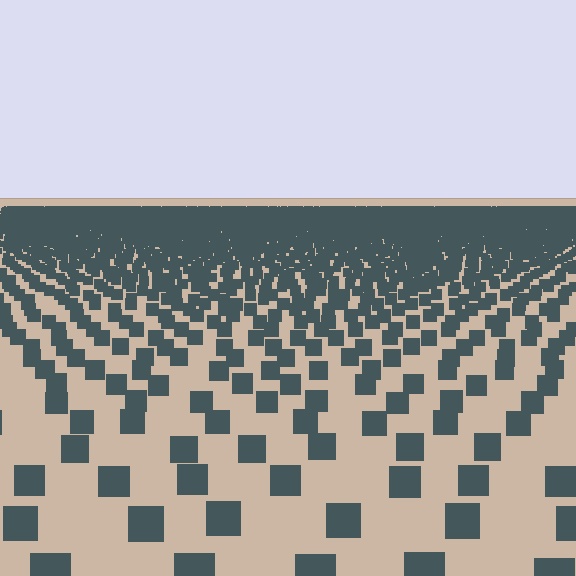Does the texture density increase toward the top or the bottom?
Density increases toward the top.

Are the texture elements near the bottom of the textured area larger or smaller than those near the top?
Larger. Near the bottom, elements are closer to the viewer and appear at a bigger on-screen size.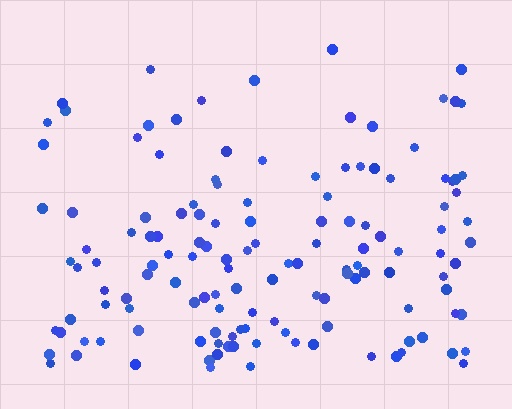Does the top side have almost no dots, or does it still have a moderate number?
Still a moderate number, just noticeably fewer than the bottom.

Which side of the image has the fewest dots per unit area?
The top.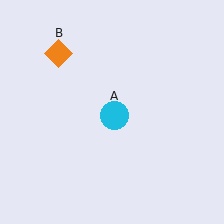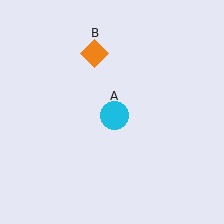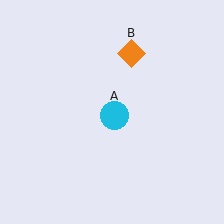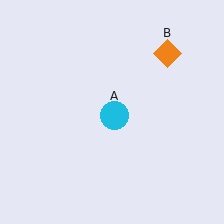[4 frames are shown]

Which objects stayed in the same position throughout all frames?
Cyan circle (object A) remained stationary.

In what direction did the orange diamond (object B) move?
The orange diamond (object B) moved right.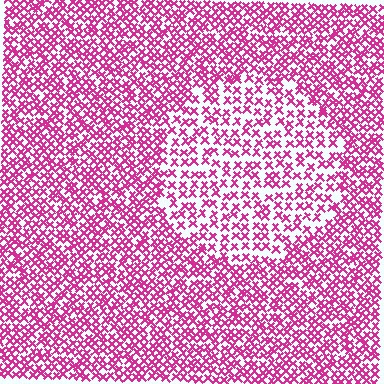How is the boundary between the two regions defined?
The boundary is defined by a change in element density (approximately 1.7x ratio). All elements are the same color, size, and shape.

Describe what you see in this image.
The image contains small magenta elements arranged at two different densities. A circle-shaped region is visible where the elements are less densely packed than the surrounding area.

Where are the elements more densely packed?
The elements are more densely packed outside the circle boundary.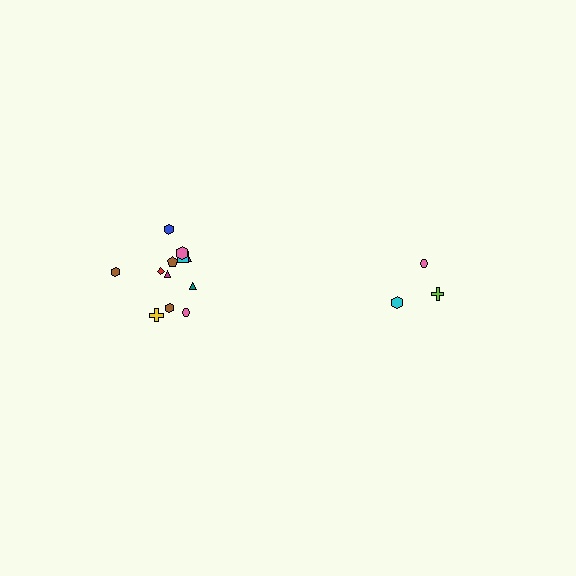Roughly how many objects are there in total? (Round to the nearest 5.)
Roughly 15 objects in total.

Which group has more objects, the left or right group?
The left group.